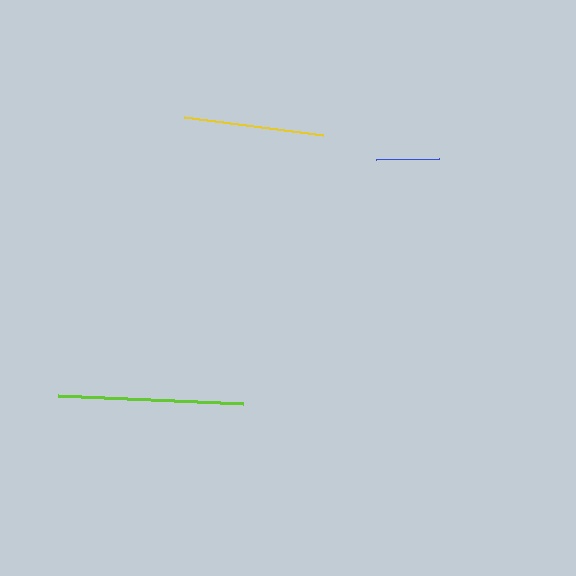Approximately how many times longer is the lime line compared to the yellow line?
The lime line is approximately 1.3 times the length of the yellow line.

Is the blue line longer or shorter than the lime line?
The lime line is longer than the blue line.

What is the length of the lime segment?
The lime segment is approximately 185 pixels long.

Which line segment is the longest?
The lime line is the longest at approximately 185 pixels.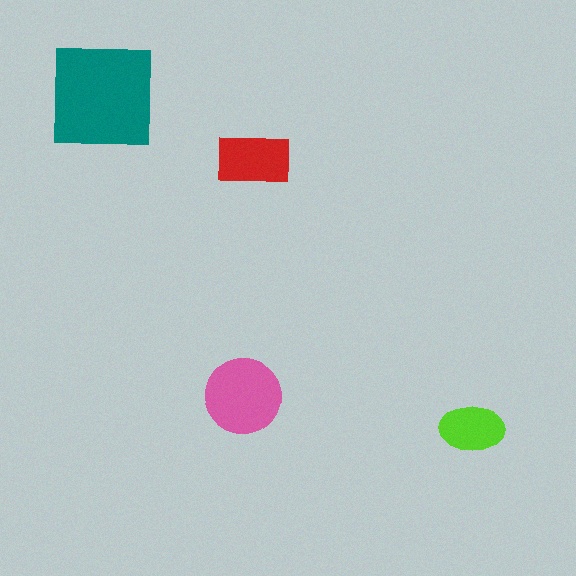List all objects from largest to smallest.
The teal square, the pink circle, the red rectangle, the lime ellipse.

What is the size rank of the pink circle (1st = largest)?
2nd.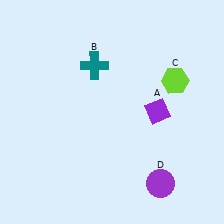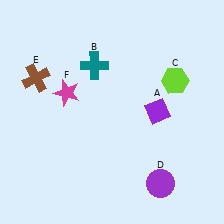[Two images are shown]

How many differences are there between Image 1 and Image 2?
There are 2 differences between the two images.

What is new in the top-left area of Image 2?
A brown cross (E) was added in the top-left area of Image 2.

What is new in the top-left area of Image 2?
A magenta star (F) was added in the top-left area of Image 2.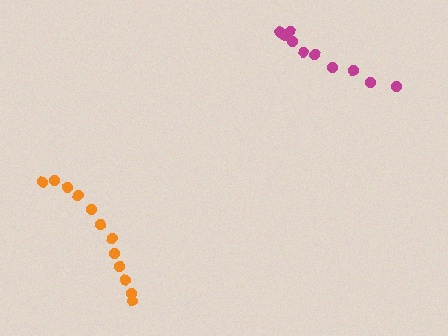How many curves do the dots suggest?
There are 2 distinct paths.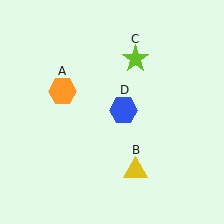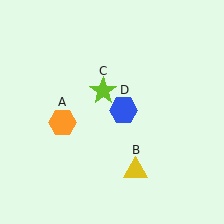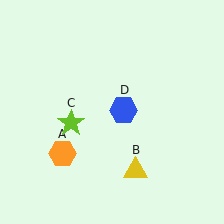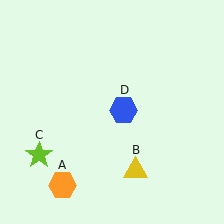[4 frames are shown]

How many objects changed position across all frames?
2 objects changed position: orange hexagon (object A), lime star (object C).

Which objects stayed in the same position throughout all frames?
Yellow triangle (object B) and blue hexagon (object D) remained stationary.